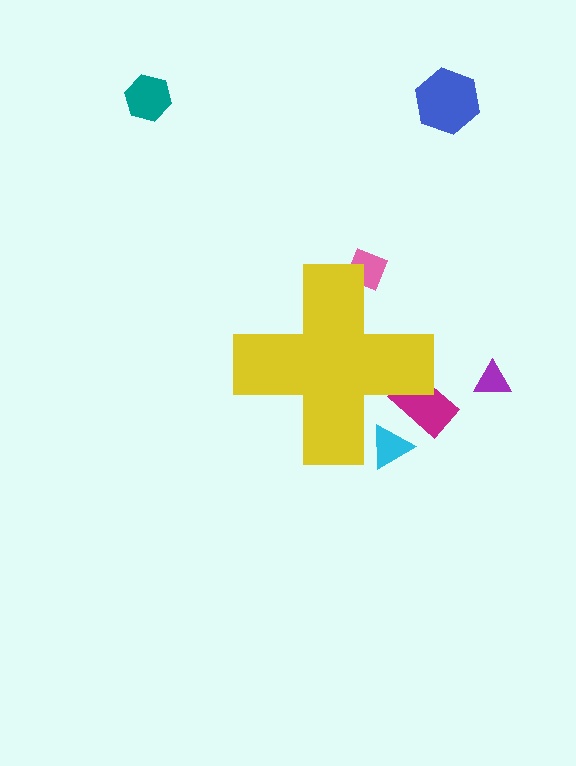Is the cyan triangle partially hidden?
Yes, the cyan triangle is partially hidden behind the yellow cross.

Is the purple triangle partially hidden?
No, the purple triangle is fully visible.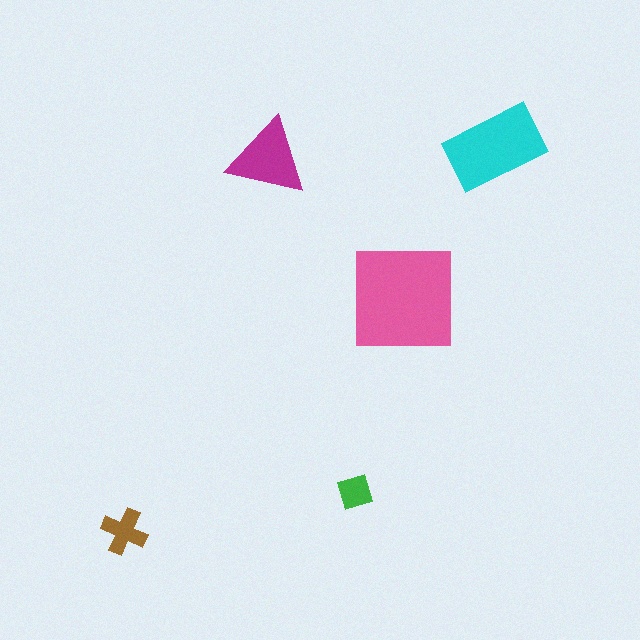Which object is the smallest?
The green diamond.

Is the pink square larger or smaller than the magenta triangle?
Larger.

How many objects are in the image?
There are 5 objects in the image.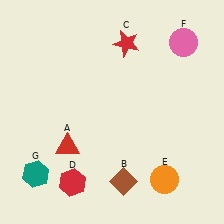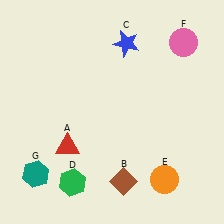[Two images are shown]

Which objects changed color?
C changed from red to blue. D changed from red to green.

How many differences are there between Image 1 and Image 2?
There are 2 differences between the two images.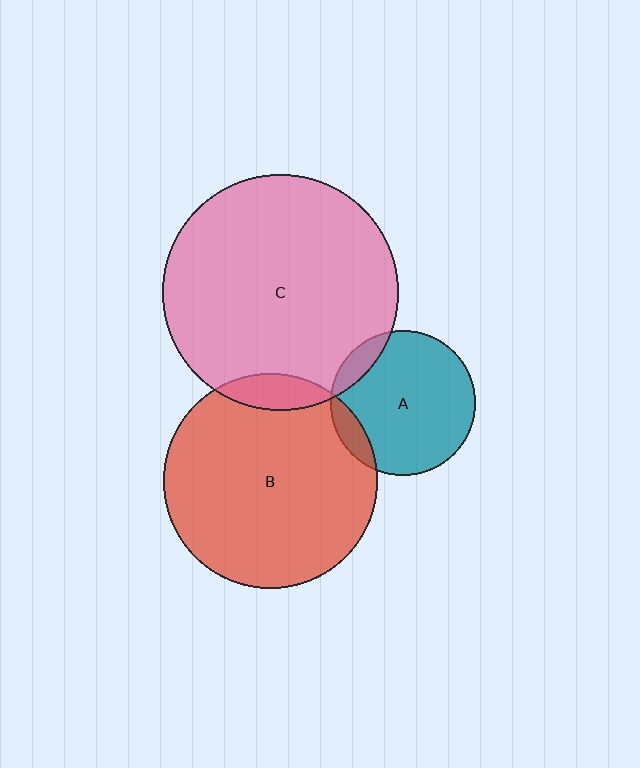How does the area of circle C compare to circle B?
Approximately 1.2 times.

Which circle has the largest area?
Circle C (pink).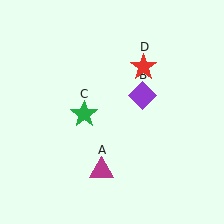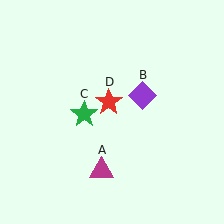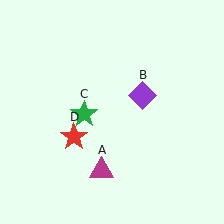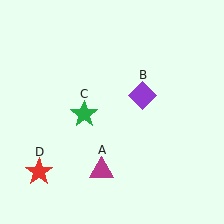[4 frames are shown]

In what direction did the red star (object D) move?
The red star (object D) moved down and to the left.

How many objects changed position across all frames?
1 object changed position: red star (object D).